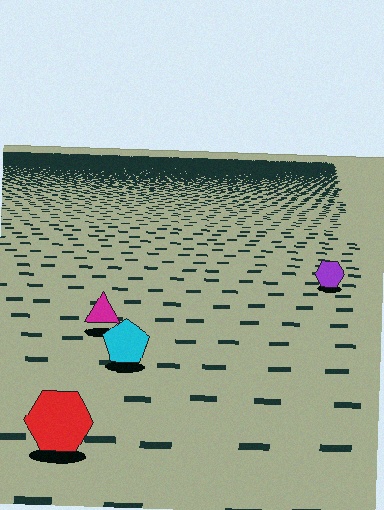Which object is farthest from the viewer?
The purple hexagon is farthest from the viewer. It appears smaller and the ground texture around it is denser.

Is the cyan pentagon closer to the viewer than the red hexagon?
No. The red hexagon is closer — you can tell from the texture gradient: the ground texture is coarser near it.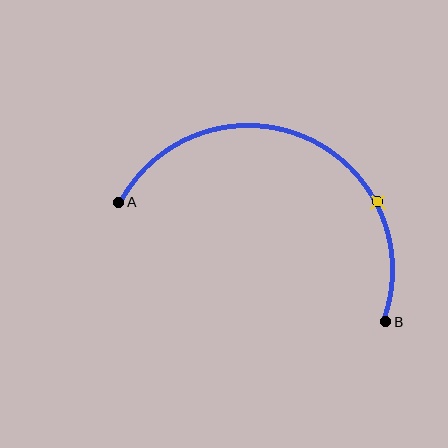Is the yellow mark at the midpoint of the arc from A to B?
No. The yellow mark lies on the arc but is closer to endpoint B. The arc midpoint would be at the point on the curve equidistant along the arc from both A and B.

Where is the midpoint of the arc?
The arc midpoint is the point on the curve farthest from the straight line joining A and B. It sits above that line.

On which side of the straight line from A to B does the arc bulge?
The arc bulges above the straight line connecting A and B.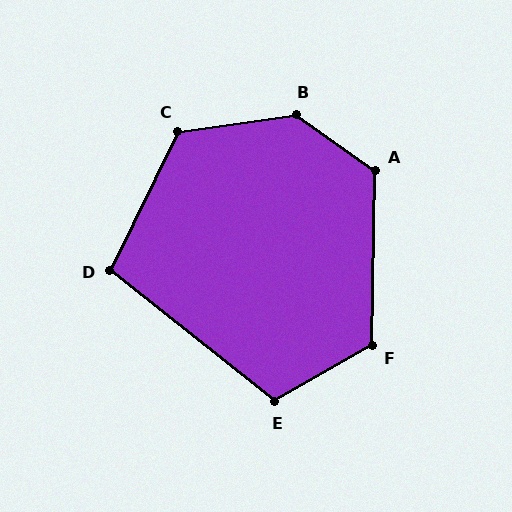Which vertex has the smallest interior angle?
D, at approximately 102 degrees.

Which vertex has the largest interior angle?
B, at approximately 137 degrees.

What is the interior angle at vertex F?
Approximately 121 degrees (obtuse).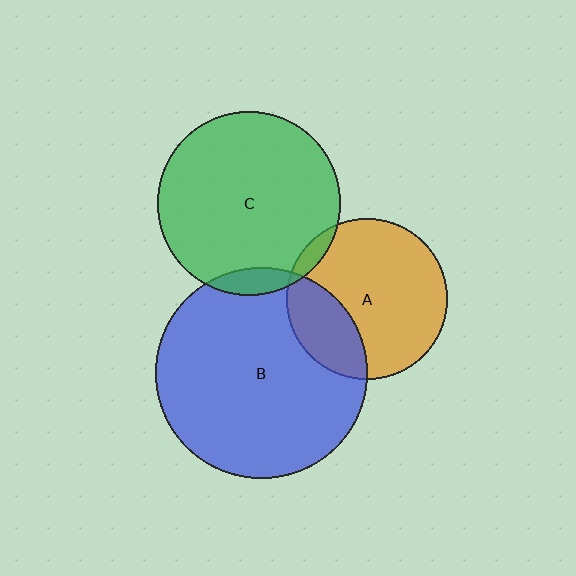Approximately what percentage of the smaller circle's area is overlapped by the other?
Approximately 5%.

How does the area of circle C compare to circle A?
Approximately 1.3 times.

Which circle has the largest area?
Circle B (blue).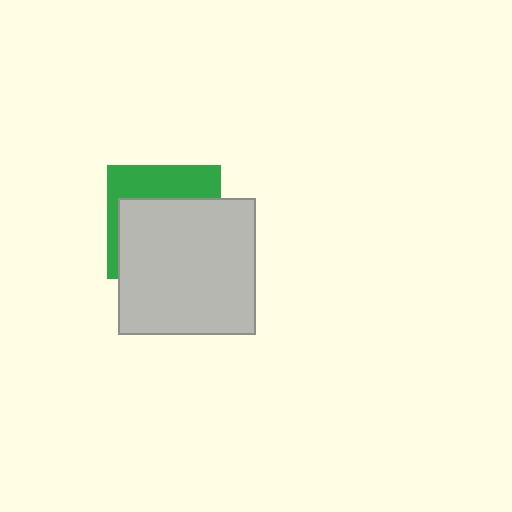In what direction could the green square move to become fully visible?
The green square could move up. That would shift it out from behind the light gray square entirely.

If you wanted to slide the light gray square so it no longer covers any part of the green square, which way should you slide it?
Slide it down — that is the most direct way to separate the two shapes.